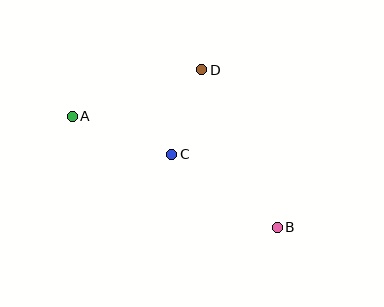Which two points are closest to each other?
Points C and D are closest to each other.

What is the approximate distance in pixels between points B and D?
The distance between B and D is approximately 175 pixels.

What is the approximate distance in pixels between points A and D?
The distance between A and D is approximately 138 pixels.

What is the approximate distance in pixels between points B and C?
The distance between B and C is approximately 128 pixels.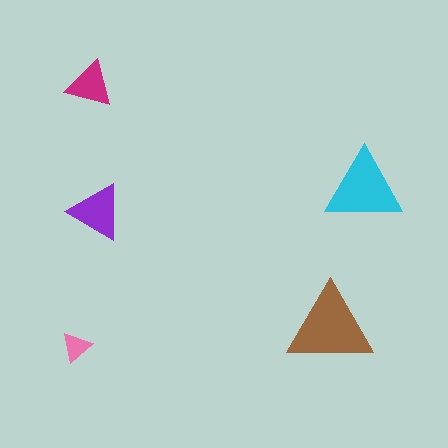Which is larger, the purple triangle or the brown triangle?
The brown one.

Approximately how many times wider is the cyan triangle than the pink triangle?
About 2.5 times wider.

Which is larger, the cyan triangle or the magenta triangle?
The cyan one.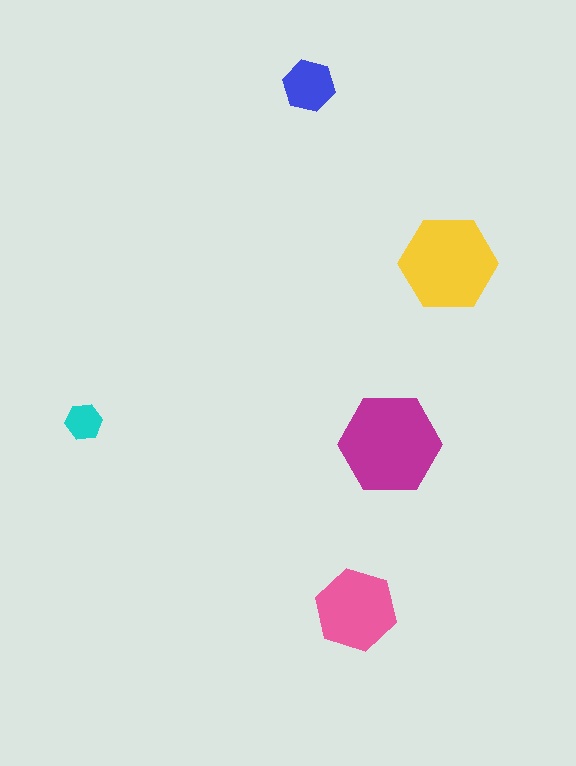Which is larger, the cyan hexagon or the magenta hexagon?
The magenta one.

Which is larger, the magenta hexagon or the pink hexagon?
The magenta one.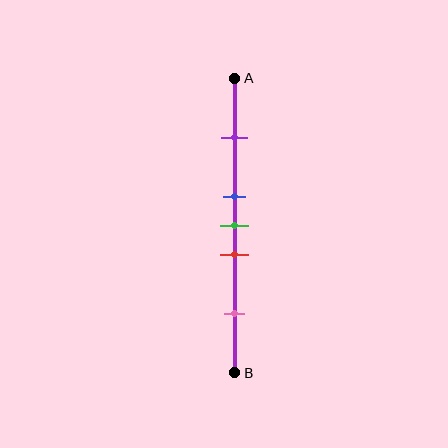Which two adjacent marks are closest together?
The blue and green marks are the closest adjacent pair.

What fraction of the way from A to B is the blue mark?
The blue mark is approximately 40% (0.4) of the way from A to B.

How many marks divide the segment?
There are 5 marks dividing the segment.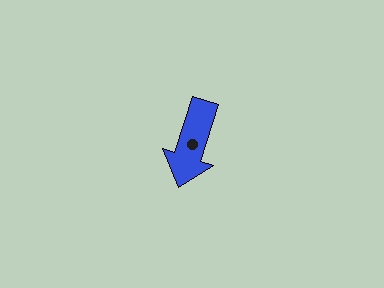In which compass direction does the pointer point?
South.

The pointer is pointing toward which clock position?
Roughly 7 o'clock.